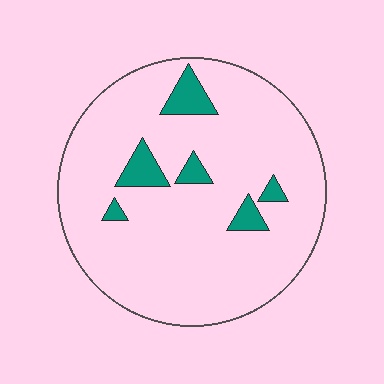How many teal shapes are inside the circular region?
6.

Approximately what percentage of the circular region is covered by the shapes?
Approximately 10%.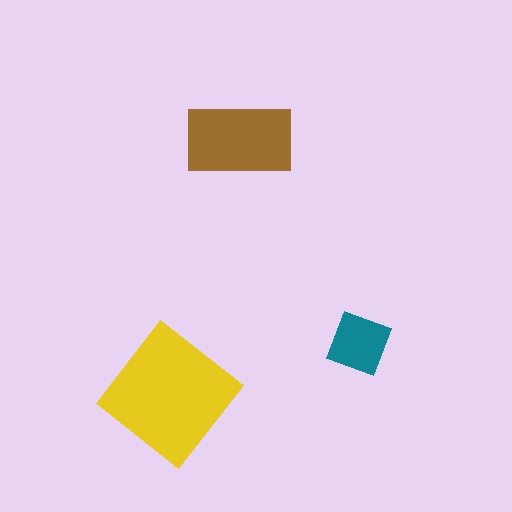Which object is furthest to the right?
The teal diamond is rightmost.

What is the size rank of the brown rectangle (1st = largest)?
2nd.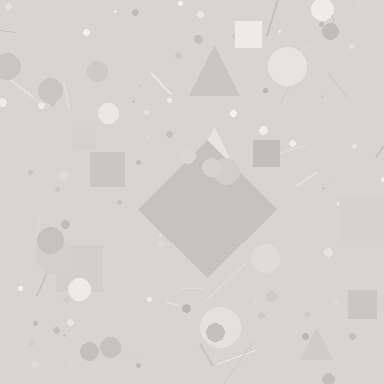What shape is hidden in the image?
A diamond is hidden in the image.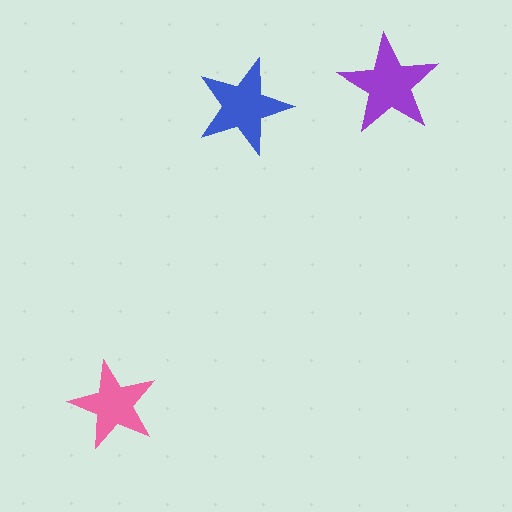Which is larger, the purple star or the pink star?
The purple one.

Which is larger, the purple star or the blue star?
The purple one.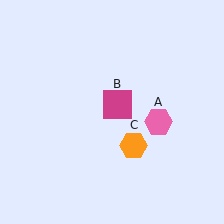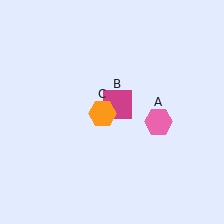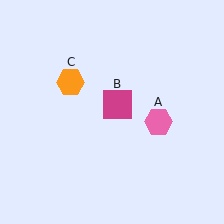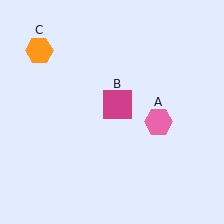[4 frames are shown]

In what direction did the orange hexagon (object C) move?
The orange hexagon (object C) moved up and to the left.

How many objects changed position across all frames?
1 object changed position: orange hexagon (object C).